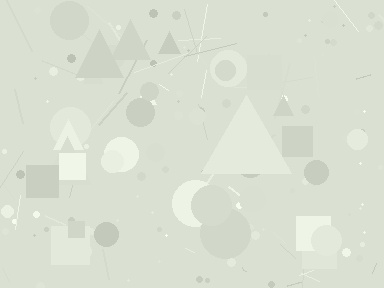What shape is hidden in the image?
A triangle is hidden in the image.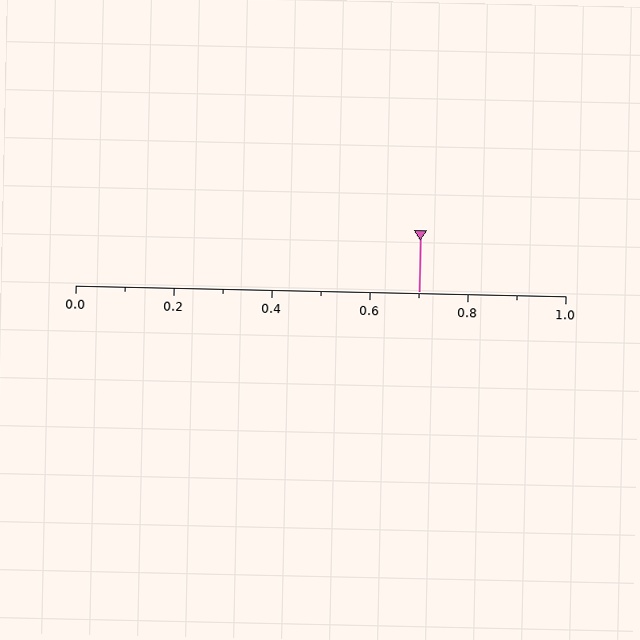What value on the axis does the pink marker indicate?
The marker indicates approximately 0.7.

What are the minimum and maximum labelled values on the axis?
The axis runs from 0.0 to 1.0.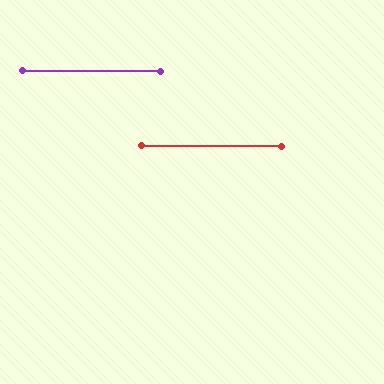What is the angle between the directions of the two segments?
Approximately 0 degrees.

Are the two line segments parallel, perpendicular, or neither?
Parallel — their directions differ by only 0.2°.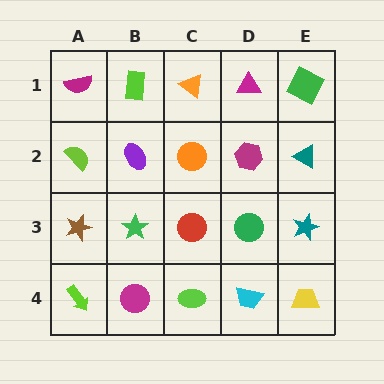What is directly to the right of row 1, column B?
An orange triangle.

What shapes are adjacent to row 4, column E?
A teal star (row 3, column E), a cyan trapezoid (row 4, column D).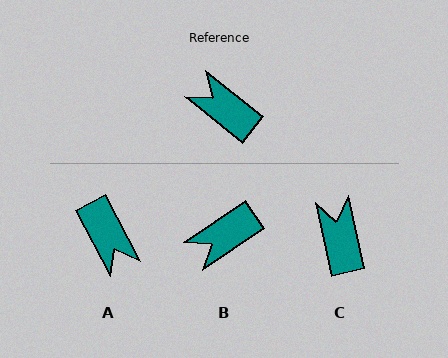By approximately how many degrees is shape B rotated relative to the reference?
Approximately 72 degrees counter-clockwise.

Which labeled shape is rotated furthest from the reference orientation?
A, about 156 degrees away.